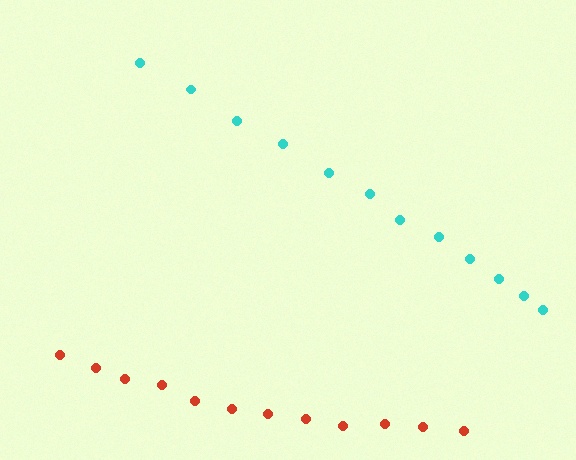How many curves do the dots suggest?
There are 2 distinct paths.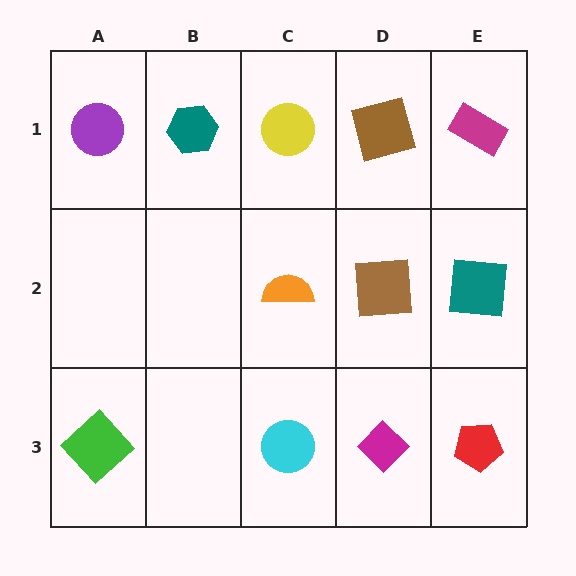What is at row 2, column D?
A brown square.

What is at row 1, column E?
A magenta rectangle.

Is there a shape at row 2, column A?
No, that cell is empty.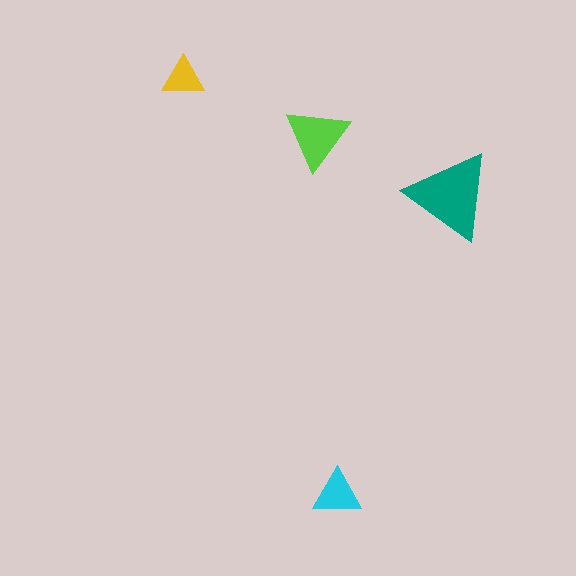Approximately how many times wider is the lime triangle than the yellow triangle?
About 1.5 times wider.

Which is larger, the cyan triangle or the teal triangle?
The teal one.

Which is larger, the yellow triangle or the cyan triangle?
The cyan one.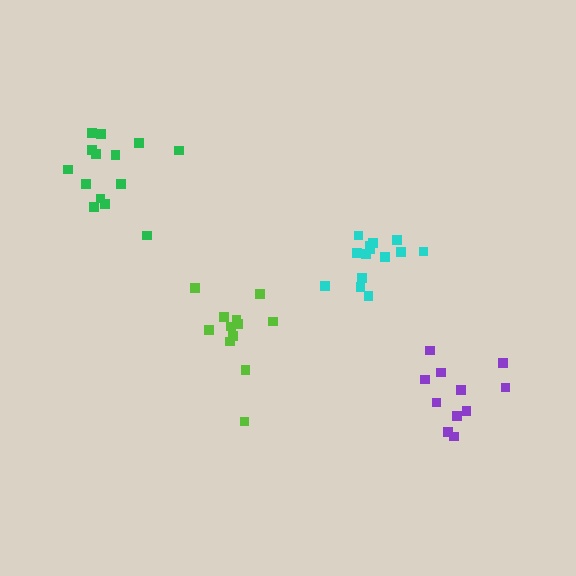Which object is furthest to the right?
The purple cluster is rightmost.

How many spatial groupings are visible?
There are 4 spatial groupings.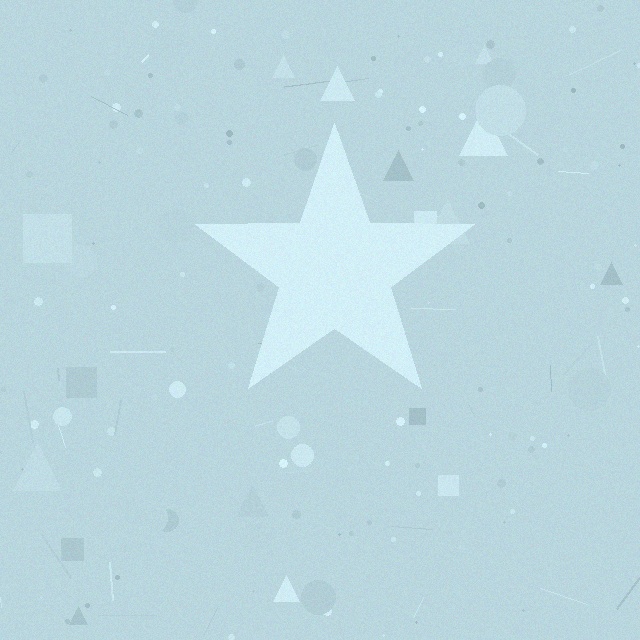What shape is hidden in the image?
A star is hidden in the image.